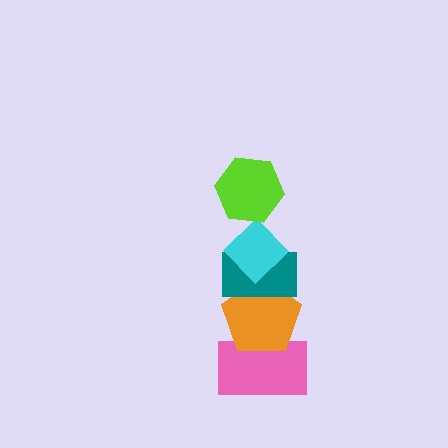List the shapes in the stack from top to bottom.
From top to bottom: the lime hexagon, the cyan diamond, the teal rectangle, the orange pentagon, the pink rectangle.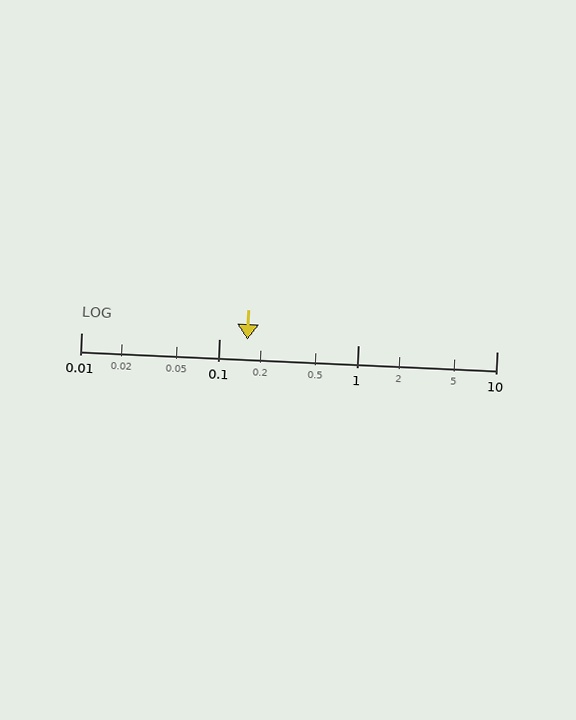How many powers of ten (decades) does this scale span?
The scale spans 3 decades, from 0.01 to 10.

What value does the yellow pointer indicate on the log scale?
The pointer indicates approximately 0.16.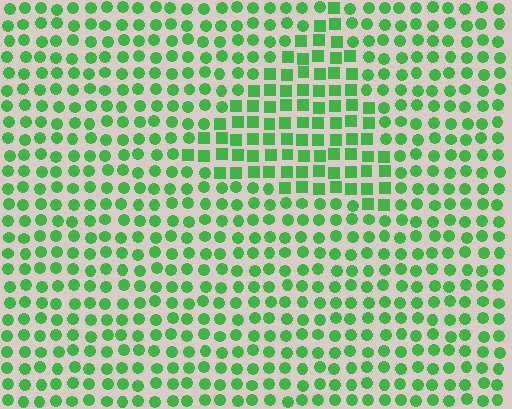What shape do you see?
I see a triangle.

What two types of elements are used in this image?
The image uses squares inside the triangle region and circles outside it.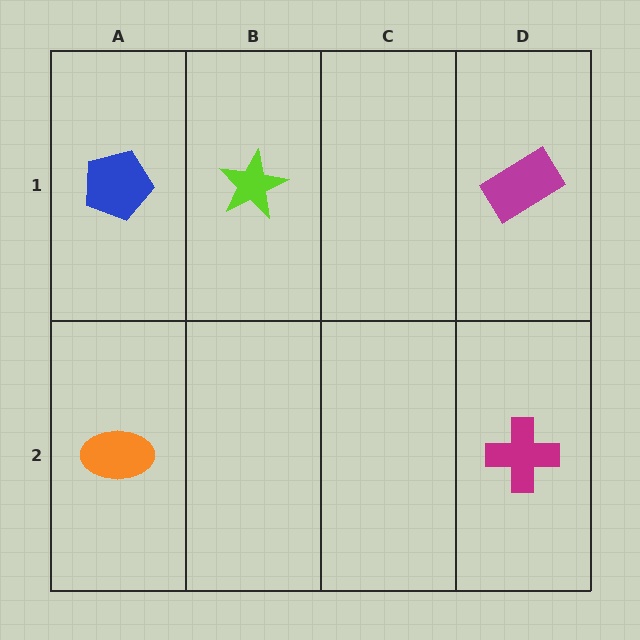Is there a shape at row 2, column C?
No, that cell is empty.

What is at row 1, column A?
A blue pentagon.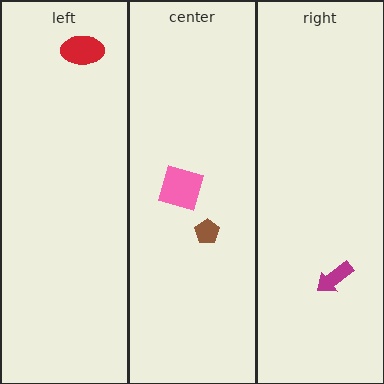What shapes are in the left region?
The red ellipse.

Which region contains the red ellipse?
The left region.